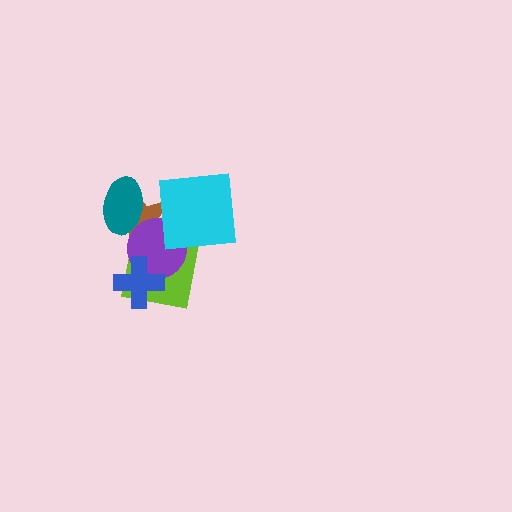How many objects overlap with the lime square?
4 objects overlap with the lime square.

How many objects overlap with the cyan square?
3 objects overlap with the cyan square.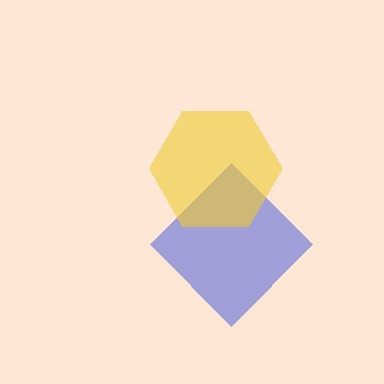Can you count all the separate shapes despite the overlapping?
Yes, there are 2 separate shapes.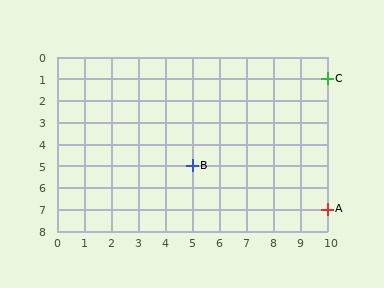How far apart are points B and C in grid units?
Points B and C are 5 columns and 4 rows apart (about 6.4 grid units diagonally).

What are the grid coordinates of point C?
Point C is at grid coordinates (10, 1).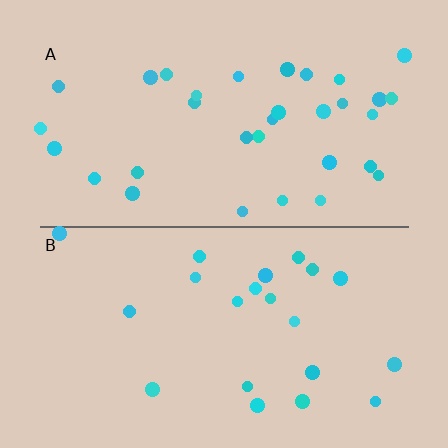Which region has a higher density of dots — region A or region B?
A (the top).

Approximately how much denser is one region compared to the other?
Approximately 1.5× — region A over region B.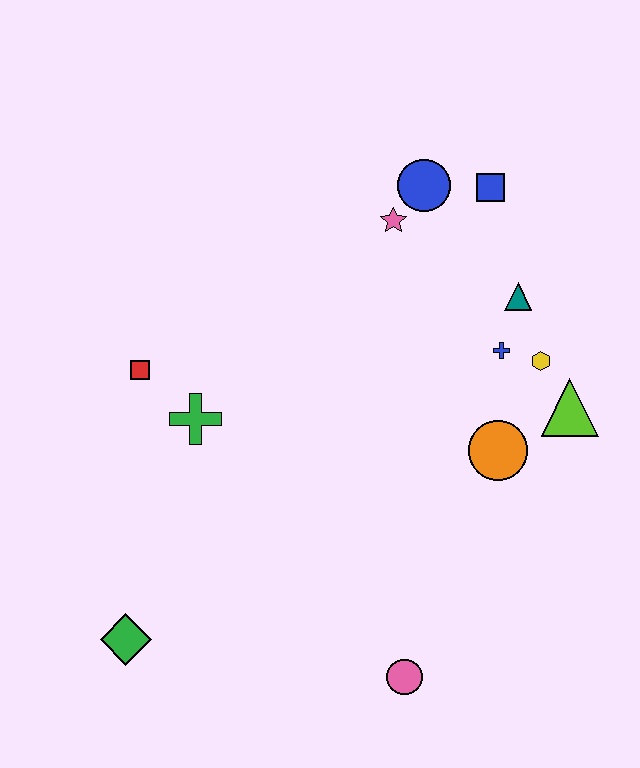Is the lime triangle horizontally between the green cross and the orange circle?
No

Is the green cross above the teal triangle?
No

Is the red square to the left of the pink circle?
Yes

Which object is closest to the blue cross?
The yellow hexagon is closest to the blue cross.